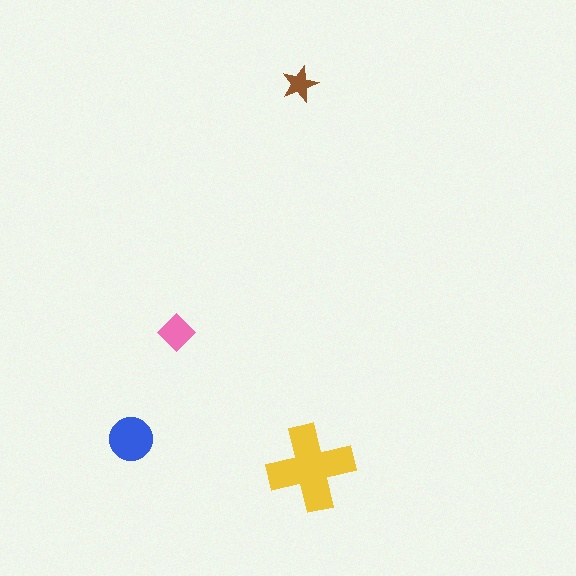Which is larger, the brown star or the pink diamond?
The pink diamond.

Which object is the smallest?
The brown star.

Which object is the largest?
The yellow cross.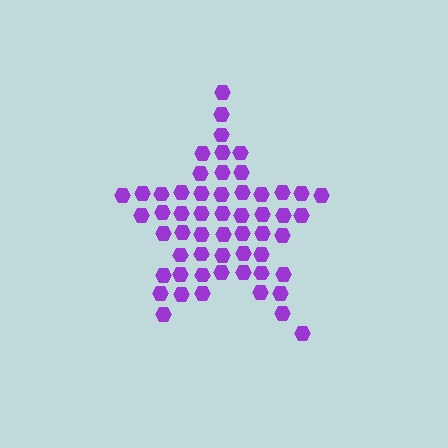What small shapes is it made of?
It is made of small hexagons.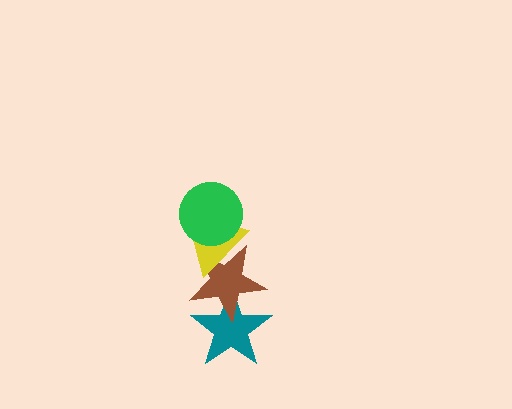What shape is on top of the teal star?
The brown star is on top of the teal star.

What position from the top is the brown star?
The brown star is 3rd from the top.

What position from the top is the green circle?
The green circle is 1st from the top.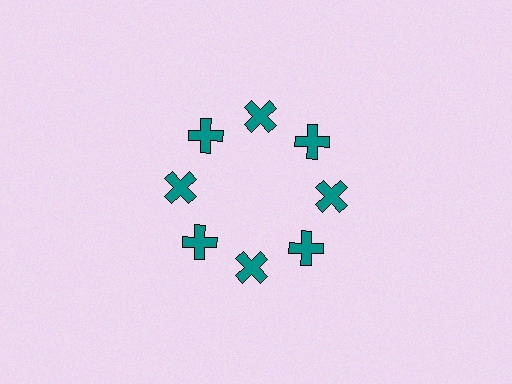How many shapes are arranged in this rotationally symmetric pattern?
There are 8 shapes, arranged in 8 groups of 1.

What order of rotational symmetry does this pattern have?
This pattern has 8-fold rotational symmetry.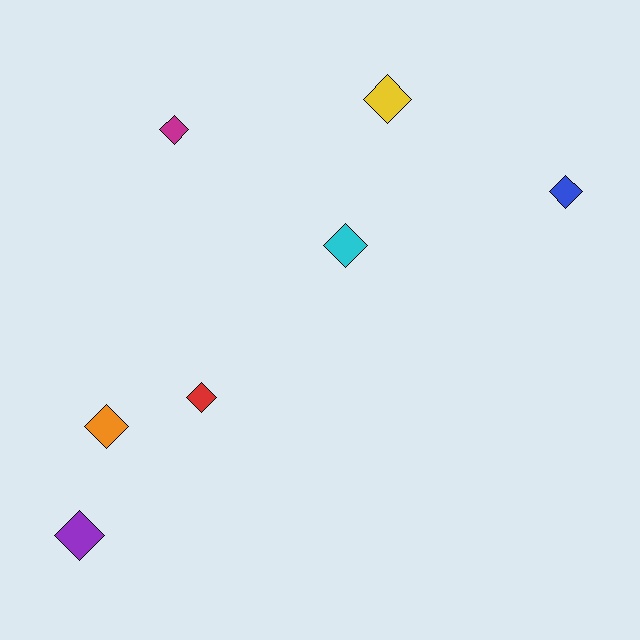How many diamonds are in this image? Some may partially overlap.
There are 7 diamonds.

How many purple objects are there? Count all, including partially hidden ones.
There is 1 purple object.